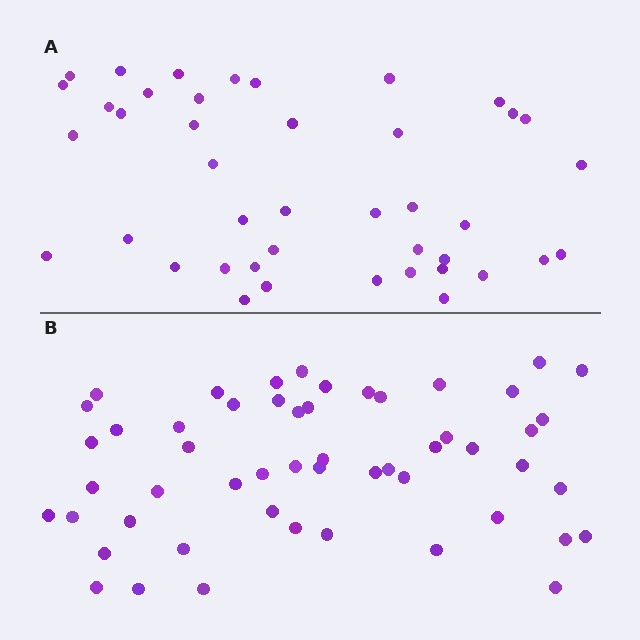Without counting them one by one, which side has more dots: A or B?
Region B (the bottom region) has more dots.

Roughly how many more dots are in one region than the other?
Region B has roughly 12 or so more dots than region A.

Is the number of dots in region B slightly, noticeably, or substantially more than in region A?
Region B has noticeably more, but not dramatically so. The ratio is roughly 1.3 to 1.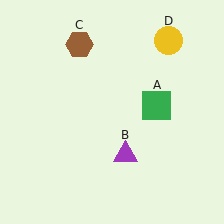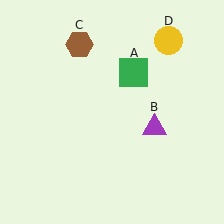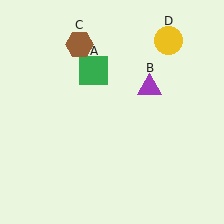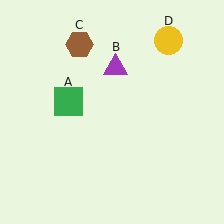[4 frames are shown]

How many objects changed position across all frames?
2 objects changed position: green square (object A), purple triangle (object B).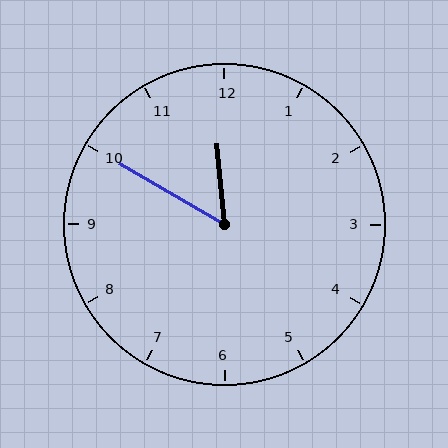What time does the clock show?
11:50.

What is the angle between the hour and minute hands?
Approximately 55 degrees.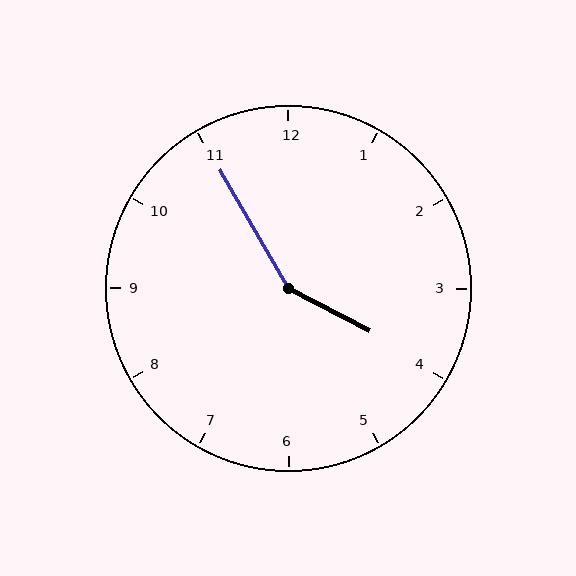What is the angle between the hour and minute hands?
Approximately 148 degrees.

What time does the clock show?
3:55.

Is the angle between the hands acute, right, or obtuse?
It is obtuse.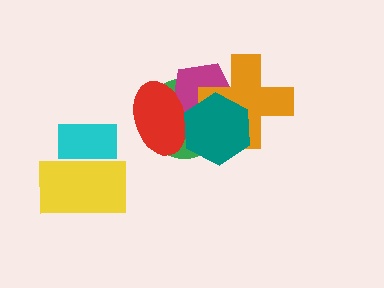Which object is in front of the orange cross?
The teal hexagon is in front of the orange cross.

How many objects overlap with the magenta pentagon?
4 objects overlap with the magenta pentagon.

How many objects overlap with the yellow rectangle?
1 object overlaps with the yellow rectangle.